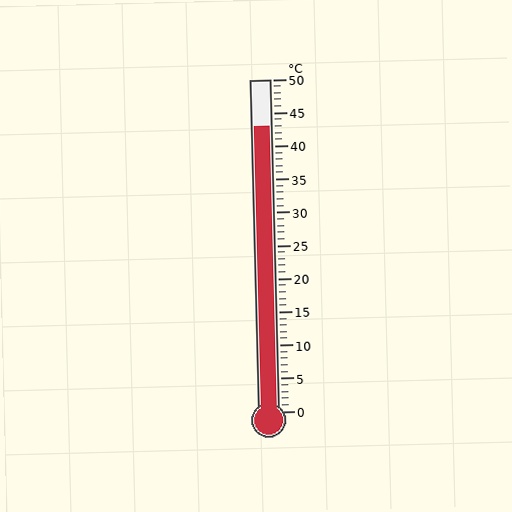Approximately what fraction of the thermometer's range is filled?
The thermometer is filled to approximately 85% of its range.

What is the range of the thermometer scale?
The thermometer scale ranges from 0°C to 50°C.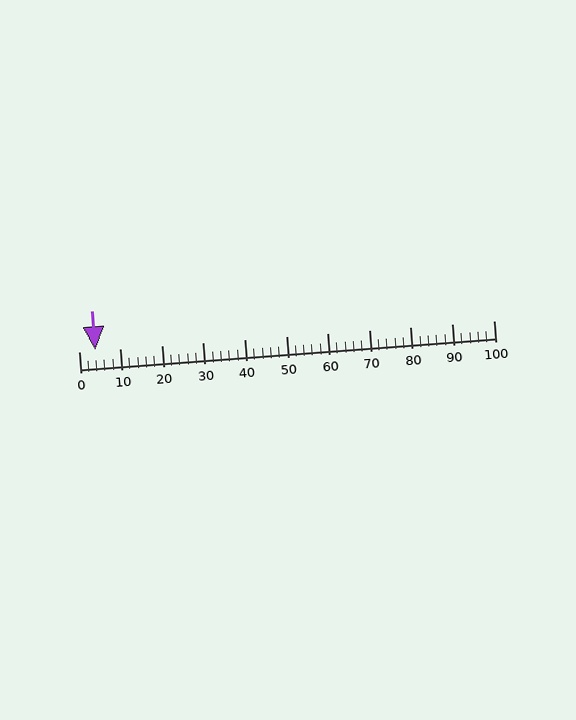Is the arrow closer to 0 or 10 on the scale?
The arrow is closer to 0.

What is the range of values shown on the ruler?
The ruler shows values from 0 to 100.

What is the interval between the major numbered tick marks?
The major tick marks are spaced 10 units apart.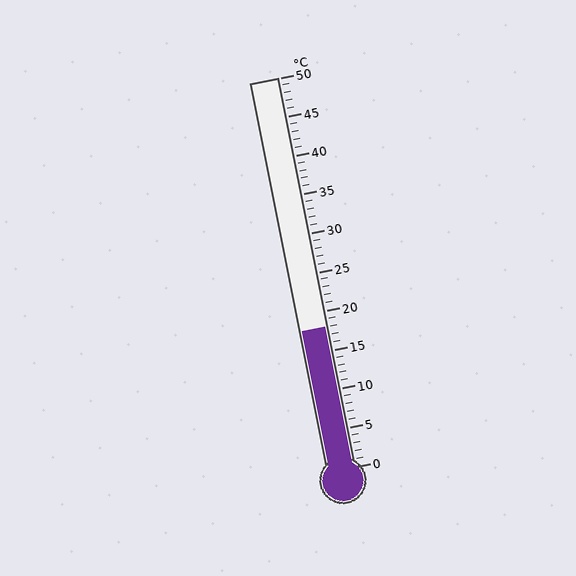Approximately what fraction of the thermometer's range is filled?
The thermometer is filled to approximately 35% of its range.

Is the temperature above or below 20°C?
The temperature is below 20°C.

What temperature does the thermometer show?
The thermometer shows approximately 18°C.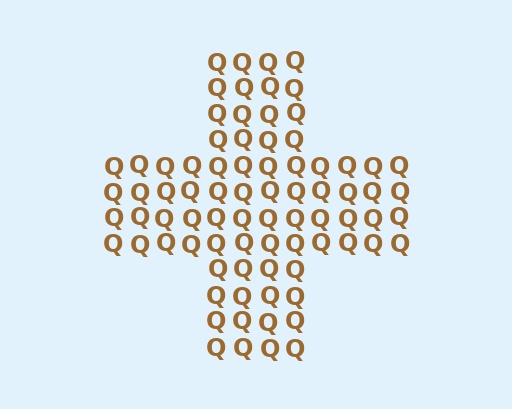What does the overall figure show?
The overall figure shows a cross.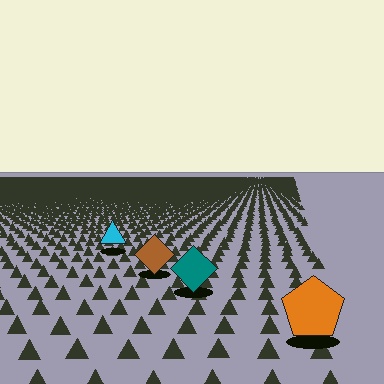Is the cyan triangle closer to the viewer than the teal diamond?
No. The teal diamond is closer — you can tell from the texture gradient: the ground texture is coarser near it.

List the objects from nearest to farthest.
From nearest to farthest: the orange pentagon, the teal diamond, the brown diamond, the cyan triangle.